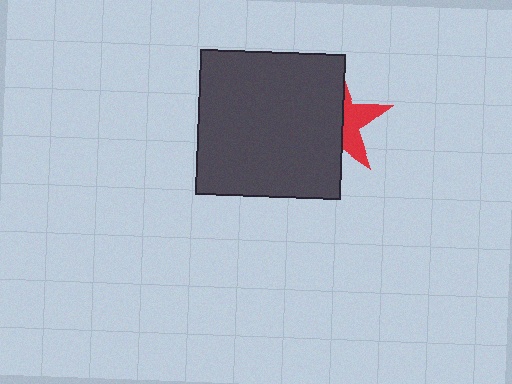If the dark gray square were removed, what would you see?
You would see the complete red star.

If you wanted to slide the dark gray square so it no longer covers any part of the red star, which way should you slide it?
Slide it left — that is the most direct way to separate the two shapes.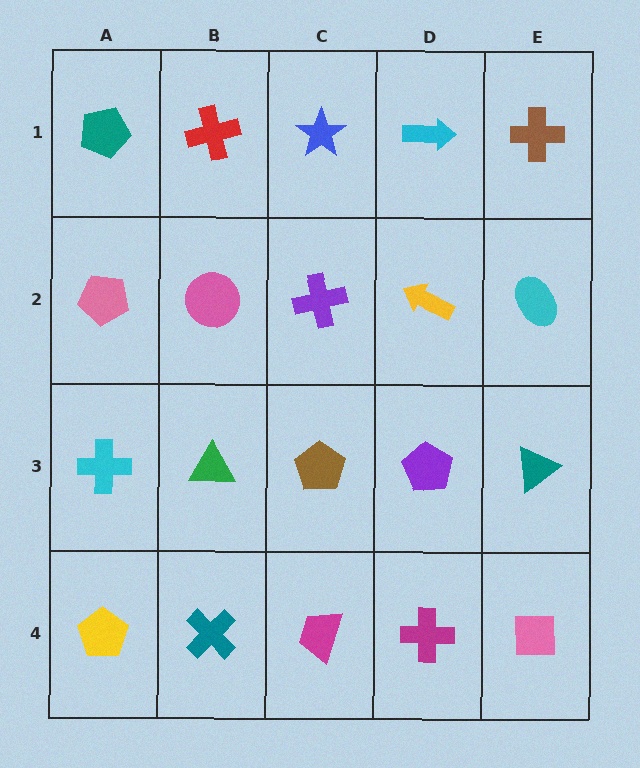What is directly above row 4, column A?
A cyan cross.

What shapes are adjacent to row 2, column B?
A red cross (row 1, column B), a green triangle (row 3, column B), a pink pentagon (row 2, column A), a purple cross (row 2, column C).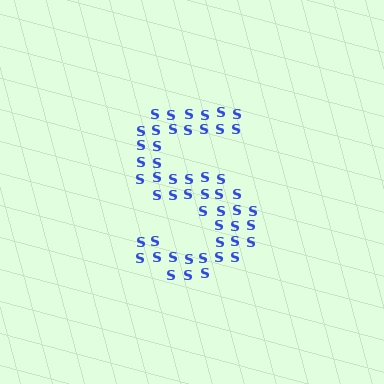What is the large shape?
The large shape is the letter S.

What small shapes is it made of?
It is made of small letter S's.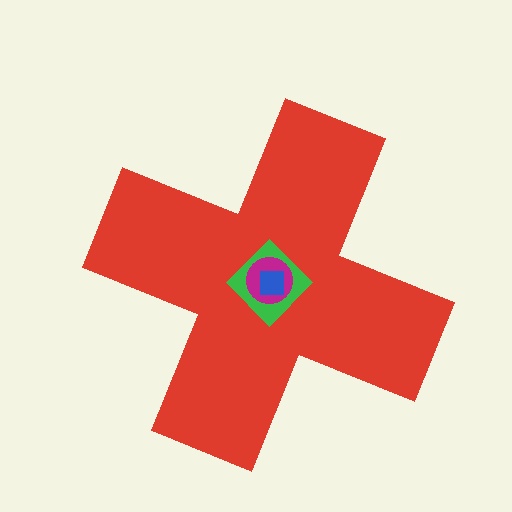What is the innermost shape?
The blue square.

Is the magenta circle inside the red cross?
Yes.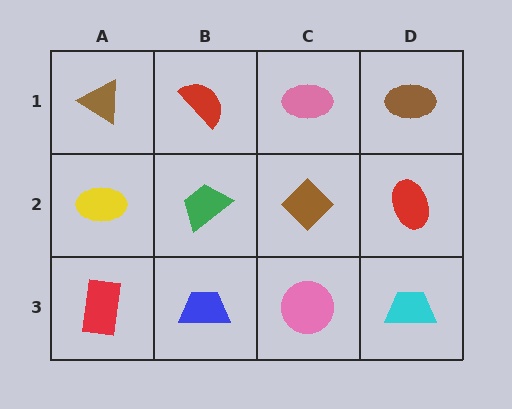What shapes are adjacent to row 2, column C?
A pink ellipse (row 1, column C), a pink circle (row 3, column C), a green trapezoid (row 2, column B), a red ellipse (row 2, column D).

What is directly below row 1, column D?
A red ellipse.